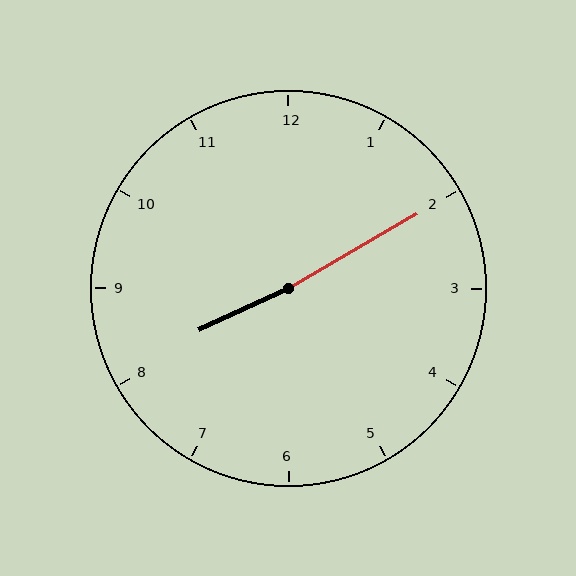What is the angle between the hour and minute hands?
Approximately 175 degrees.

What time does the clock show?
8:10.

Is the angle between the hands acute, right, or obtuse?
It is obtuse.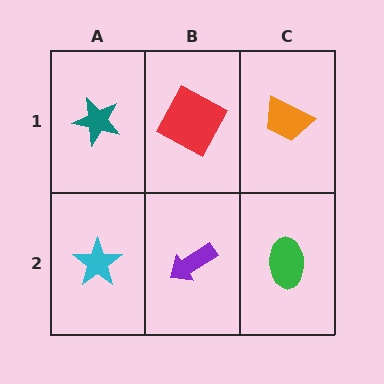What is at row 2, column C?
A green ellipse.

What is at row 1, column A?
A teal star.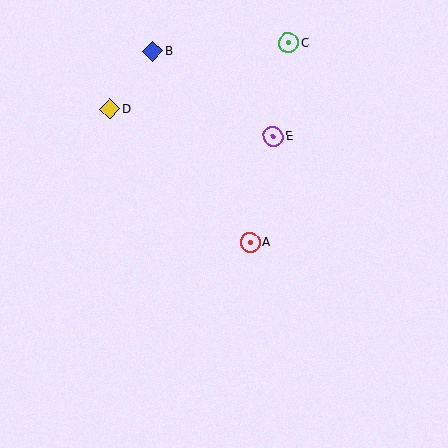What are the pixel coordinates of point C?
Point C is at (288, 43).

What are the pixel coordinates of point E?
Point E is at (273, 137).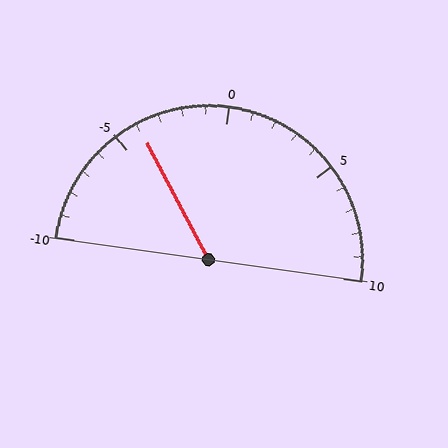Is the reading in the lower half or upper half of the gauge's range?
The reading is in the lower half of the range (-10 to 10).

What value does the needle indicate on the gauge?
The needle indicates approximately -4.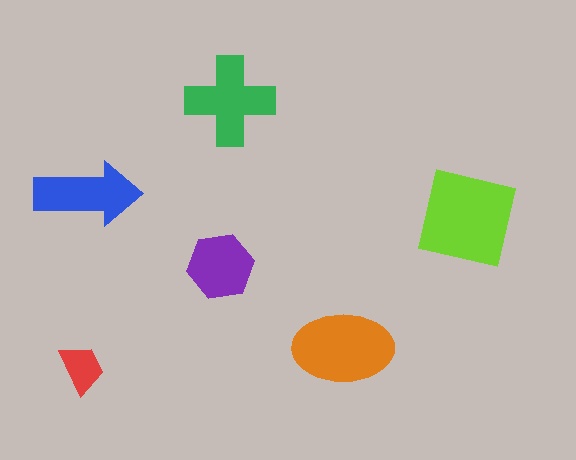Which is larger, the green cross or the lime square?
The lime square.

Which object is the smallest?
The red trapezoid.